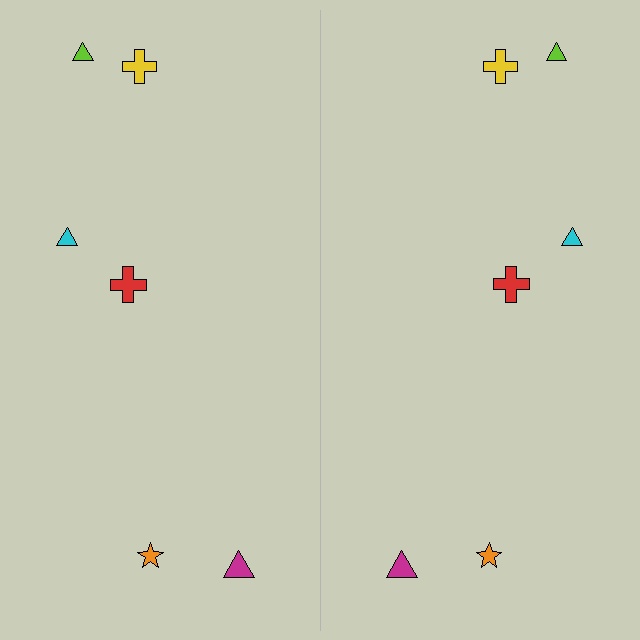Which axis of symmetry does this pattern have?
The pattern has a vertical axis of symmetry running through the center of the image.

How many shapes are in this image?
There are 12 shapes in this image.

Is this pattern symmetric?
Yes, this pattern has bilateral (reflection) symmetry.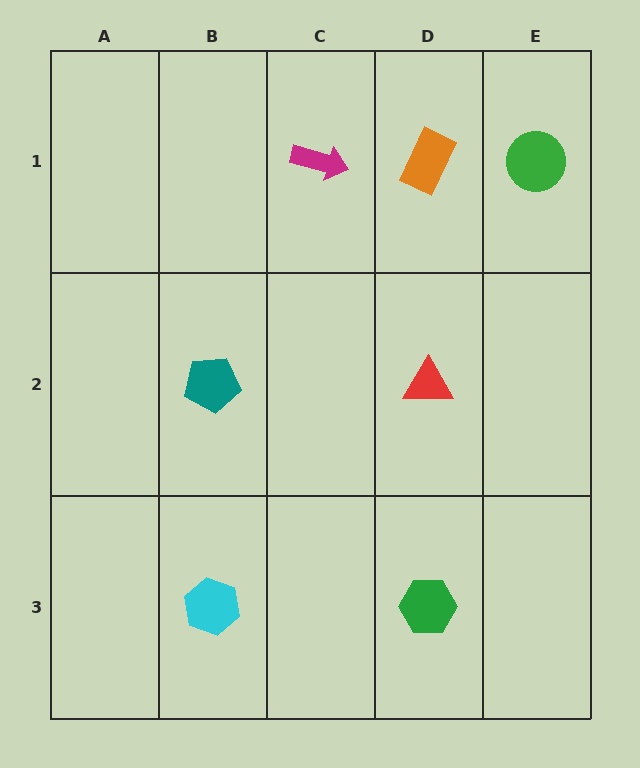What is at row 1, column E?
A green circle.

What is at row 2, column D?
A red triangle.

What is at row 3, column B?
A cyan hexagon.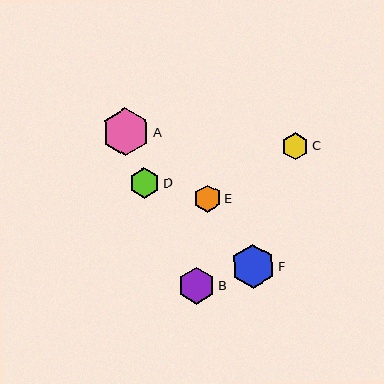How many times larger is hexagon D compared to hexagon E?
Hexagon D is approximately 1.1 times the size of hexagon E.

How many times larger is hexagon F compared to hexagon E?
Hexagon F is approximately 1.6 times the size of hexagon E.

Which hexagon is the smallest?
Hexagon C is the smallest with a size of approximately 27 pixels.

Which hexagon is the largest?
Hexagon A is the largest with a size of approximately 48 pixels.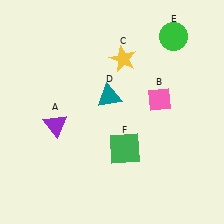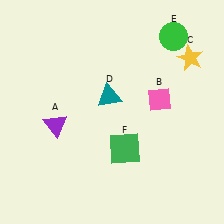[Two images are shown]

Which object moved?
The yellow star (C) moved right.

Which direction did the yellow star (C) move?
The yellow star (C) moved right.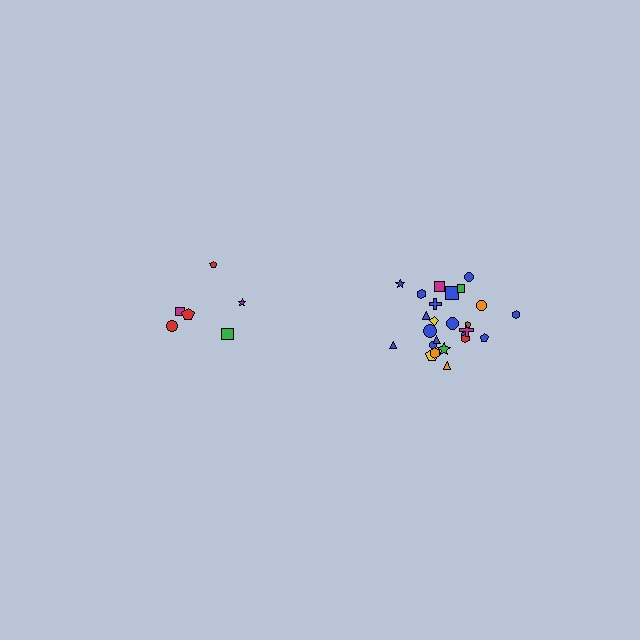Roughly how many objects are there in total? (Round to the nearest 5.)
Roughly 30 objects in total.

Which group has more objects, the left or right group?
The right group.